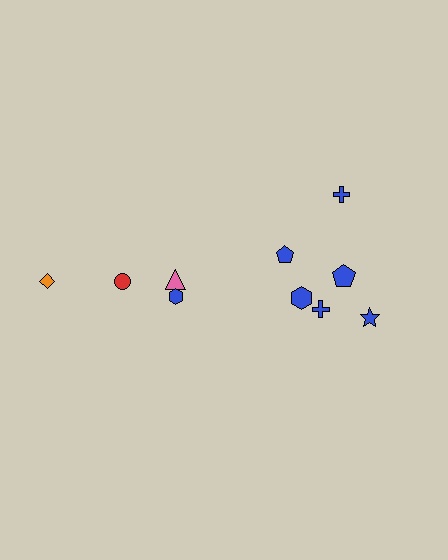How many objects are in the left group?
There are 4 objects.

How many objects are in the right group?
There are 6 objects.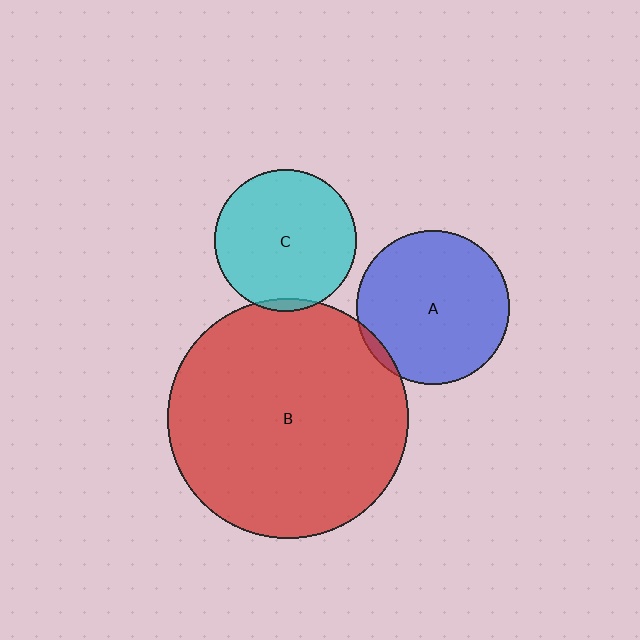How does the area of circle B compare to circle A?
Approximately 2.4 times.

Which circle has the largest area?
Circle B (red).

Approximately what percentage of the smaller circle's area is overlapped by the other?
Approximately 5%.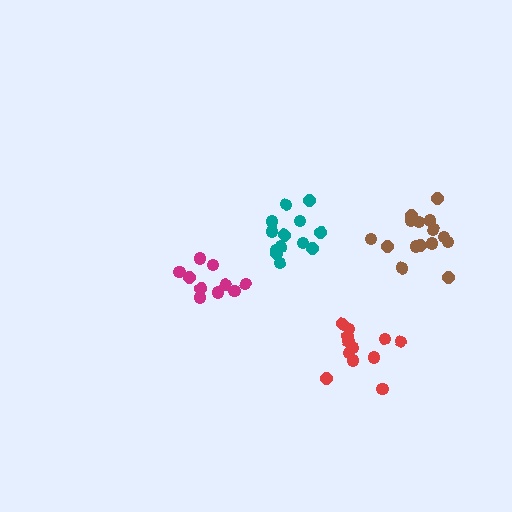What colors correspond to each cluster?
The clusters are colored: teal, red, magenta, brown.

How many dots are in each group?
Group 1: 13 dots, Group 2: 12 dots, Group 3: 10 dots, Group 4: 15 dots (50 total).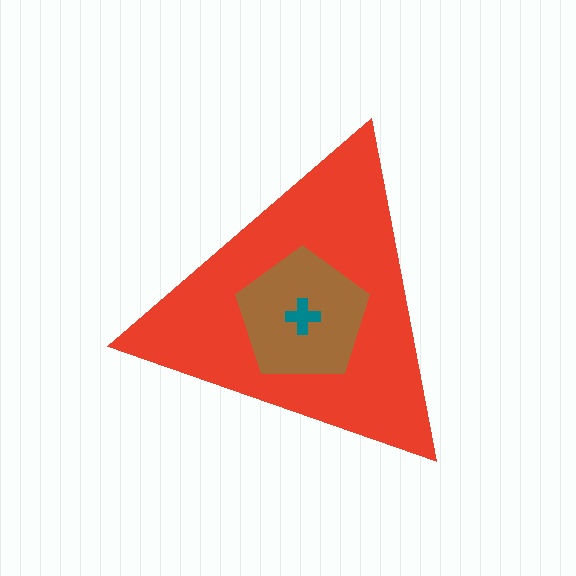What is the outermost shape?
The red triangle.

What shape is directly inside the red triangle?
The brown pentagon.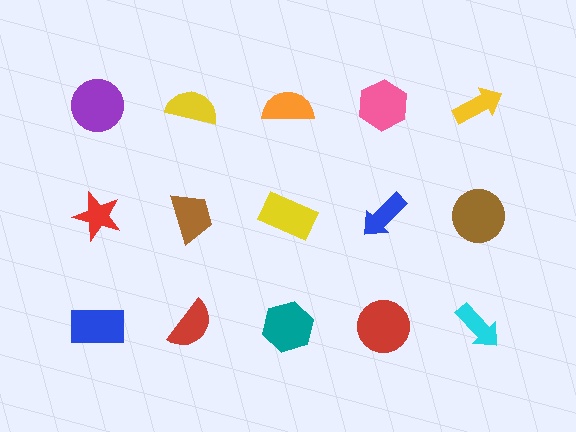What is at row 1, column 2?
A yellow semicircle.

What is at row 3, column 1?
A blue rectangle.